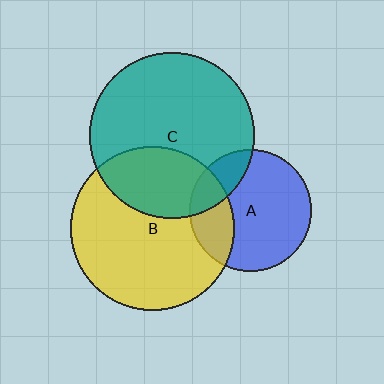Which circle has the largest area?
Circle C (teal).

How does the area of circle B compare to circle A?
Approximately 1.8 times.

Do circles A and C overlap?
Yes.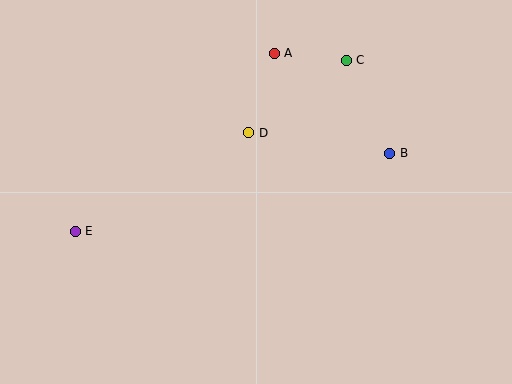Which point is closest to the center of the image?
Point D at (249, 133) is closest to the center.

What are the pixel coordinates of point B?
Point B is at (390, 153).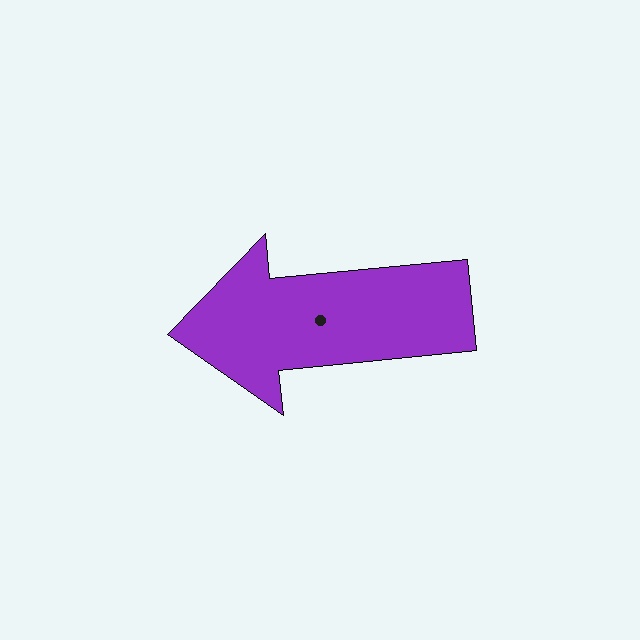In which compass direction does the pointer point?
West.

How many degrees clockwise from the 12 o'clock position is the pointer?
Approximately 264 degrees.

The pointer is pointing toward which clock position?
Roughly 9 o'clock.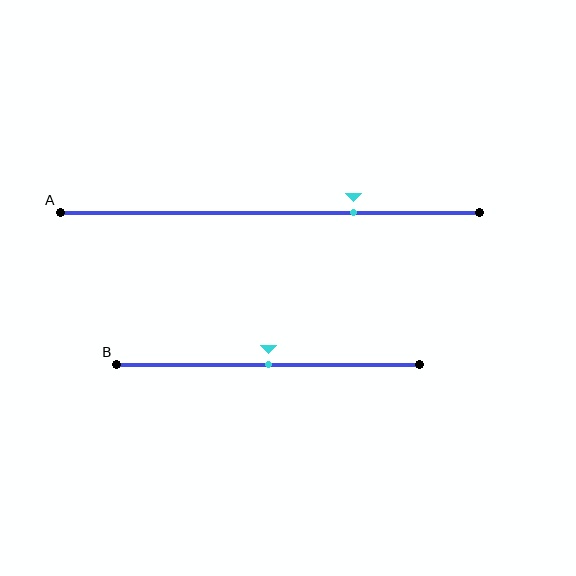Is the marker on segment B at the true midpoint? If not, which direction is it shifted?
Yes, the marker on segment B is at the true midpoint.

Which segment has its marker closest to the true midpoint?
Segment B has its marker closest to the true midpoint.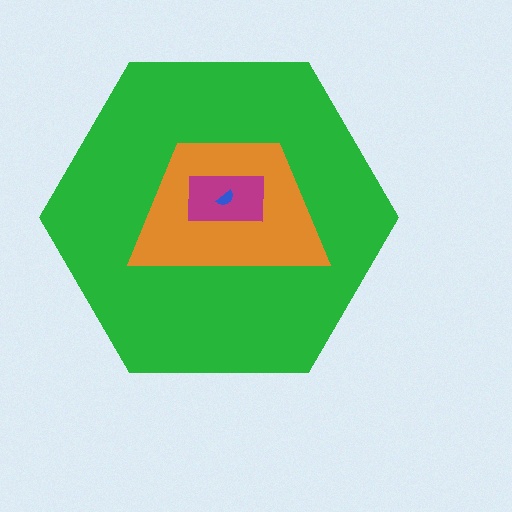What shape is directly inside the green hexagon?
The orange trapezoid.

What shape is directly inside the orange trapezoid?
The magenta rectangle.